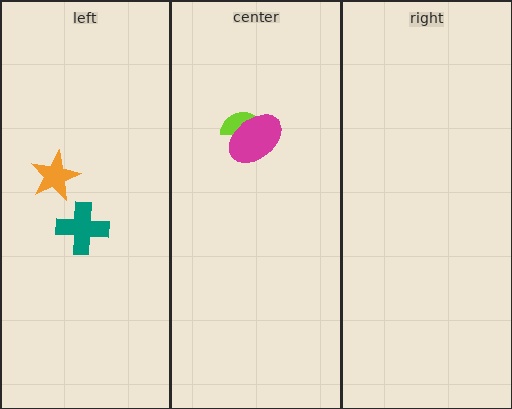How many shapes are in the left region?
2.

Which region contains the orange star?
The left region.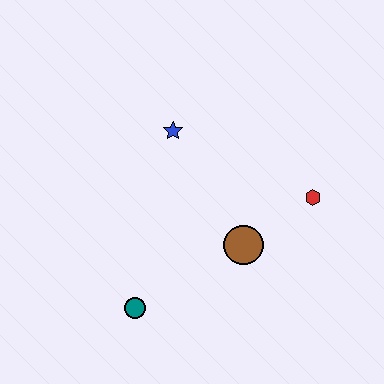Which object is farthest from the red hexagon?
The teal circle is farthest from the red hexagon.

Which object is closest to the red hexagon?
The brown circle is closest to the red hexagon.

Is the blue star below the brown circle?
No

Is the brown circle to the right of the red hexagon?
No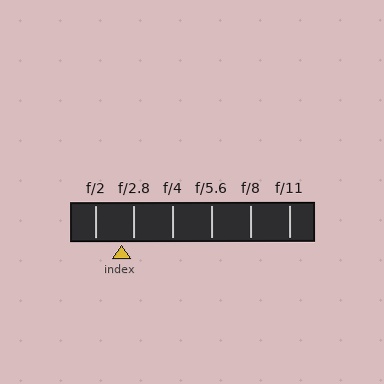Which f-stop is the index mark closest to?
The index mark is closest to f/2.8.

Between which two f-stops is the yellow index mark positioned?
The index mark is between f/2 and f/2.8.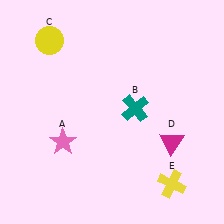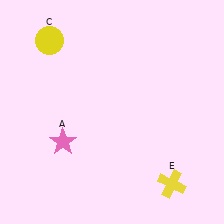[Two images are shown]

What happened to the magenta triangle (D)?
The magenta triangle (D) was removed in Image 2. It was in the bottom-right area of Image 1.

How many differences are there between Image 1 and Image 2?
There are 2 differences between the two images.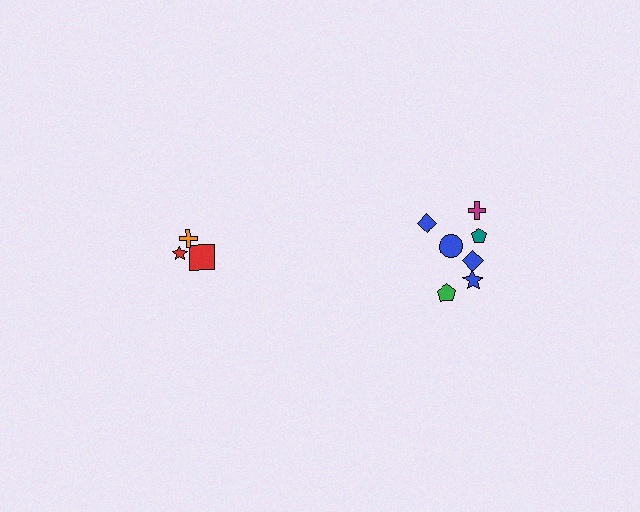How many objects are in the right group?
There are 7 objects.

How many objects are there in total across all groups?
There are 10 objects.